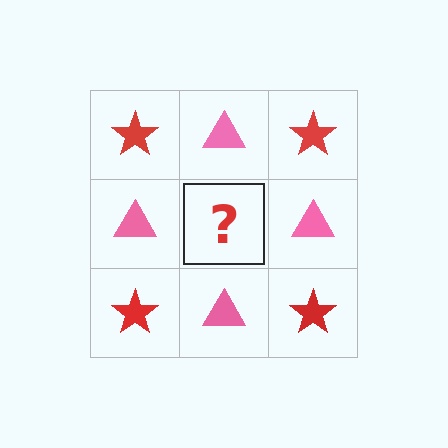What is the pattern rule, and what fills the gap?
The rule is that it alternates red star and pink triangle in a checkerboard pattern. The gap should be filled with a red star.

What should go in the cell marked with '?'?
The missing cell should contain a red star.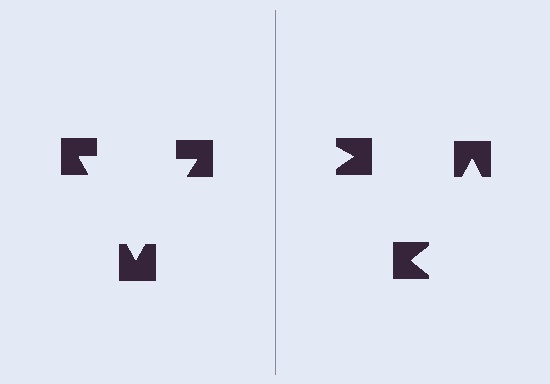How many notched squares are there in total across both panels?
6 — 3 on each side.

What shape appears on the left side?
An illusory triangle.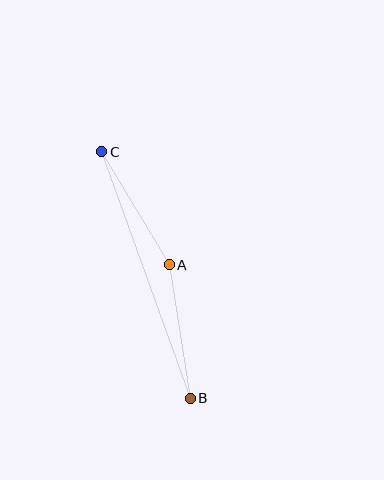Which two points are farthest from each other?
Points B and C are farthest from each other.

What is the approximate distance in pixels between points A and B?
The distance between A and B is approximately 135 pixels.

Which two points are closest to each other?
Points A and C are closest to each other.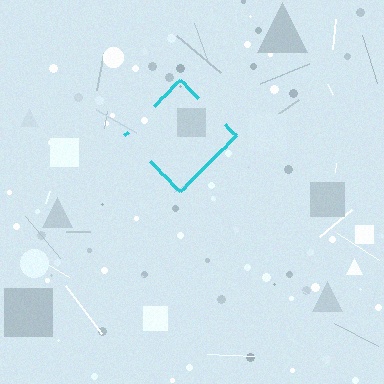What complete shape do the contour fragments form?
The contour fragments form a diamond.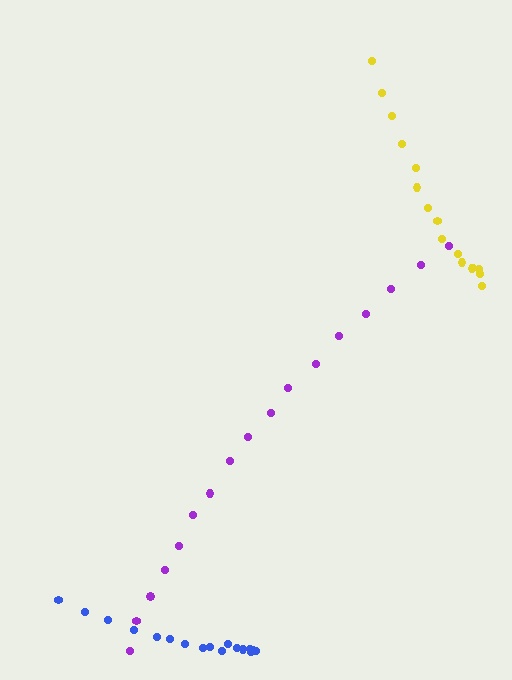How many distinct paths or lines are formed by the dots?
There are 3 distinct paths.